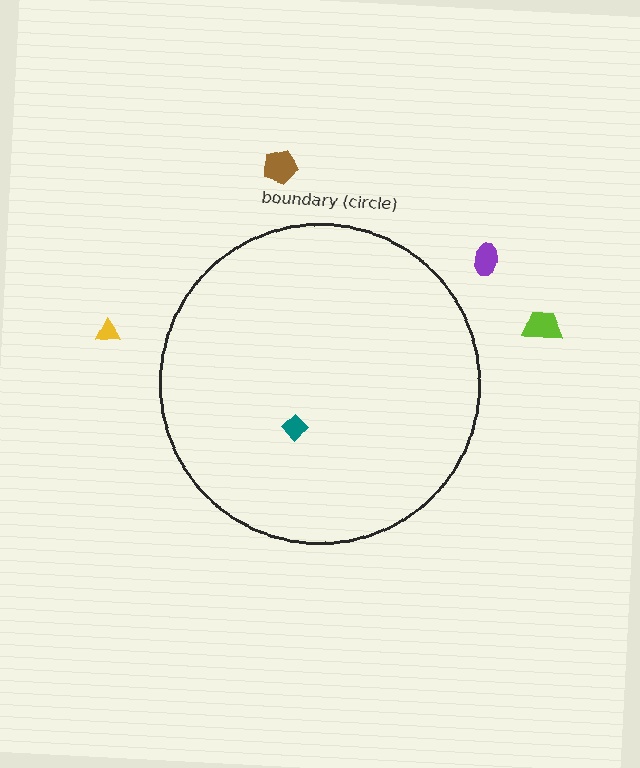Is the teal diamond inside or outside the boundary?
Inside.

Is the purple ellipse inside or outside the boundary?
Outside.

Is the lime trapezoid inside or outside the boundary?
Outside.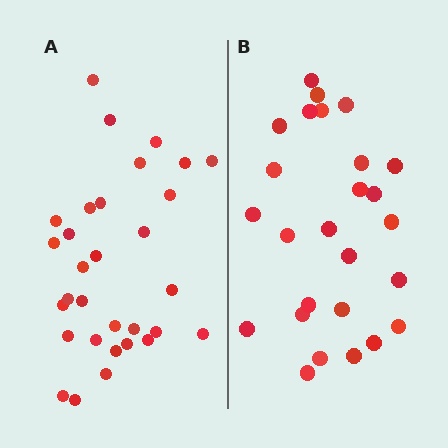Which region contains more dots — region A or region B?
Region A (the left region) has more dots.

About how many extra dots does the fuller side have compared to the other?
Region A has about 5 more dots than region B.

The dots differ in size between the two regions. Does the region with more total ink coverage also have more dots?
No. Region B has more total ink coverage because its dots are larger, but region A actually contains more individual dots. Total area can be misleading — the number of items is what matters here.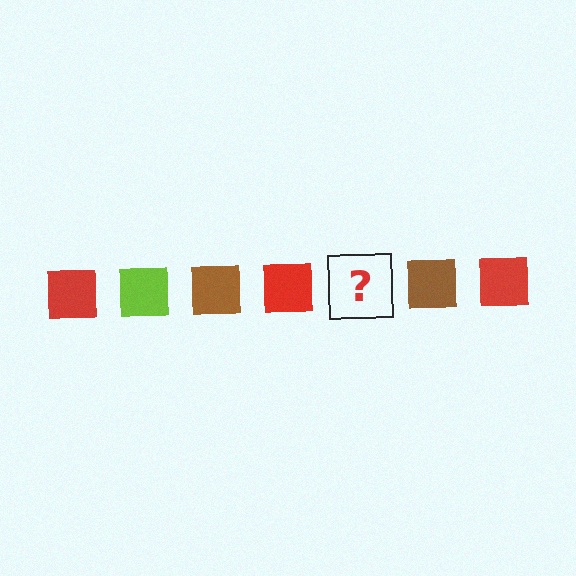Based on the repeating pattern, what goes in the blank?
The blank should be a lime square.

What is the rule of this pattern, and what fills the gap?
The rule is that the pattern cycles through red, lime, brown squares. The gap should be filled with a lime square.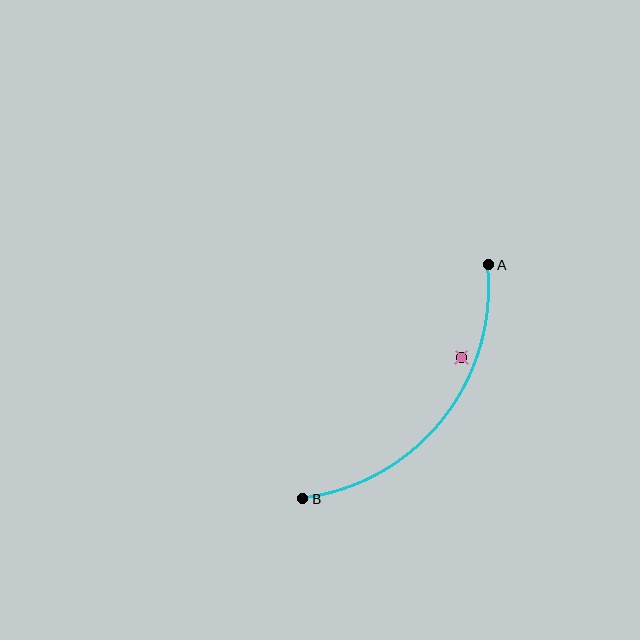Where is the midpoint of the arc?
The arc midpoint is the point on the curve farthest from the straight line joining A and B. It sits below and to the right of that line.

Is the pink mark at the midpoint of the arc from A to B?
No — the pink mark does not lie on the arc at all. It sits slightly inside the curve.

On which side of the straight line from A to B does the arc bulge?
The arc bulges below and to the right of the straight line connecting A and B.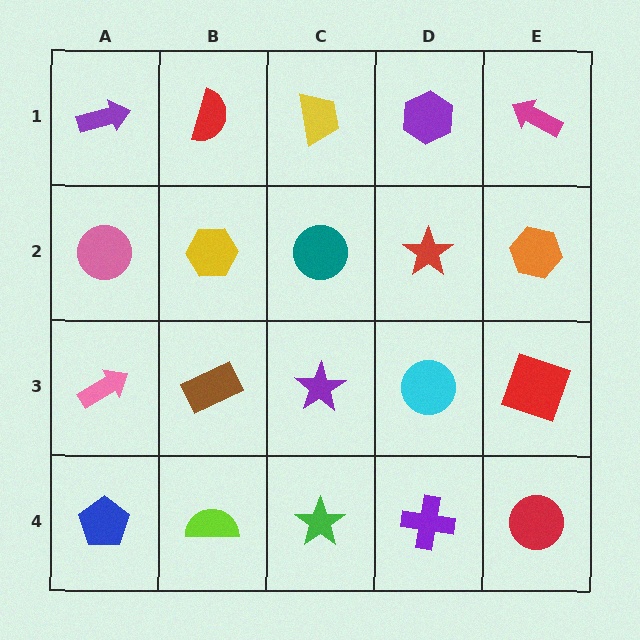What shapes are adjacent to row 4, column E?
A red square (row 3, column E), a purple cross (row 4, column D).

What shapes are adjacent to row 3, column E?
An orange hexagon (row 2, column E), a red circle (row 4, column E), a cyan circle (row 3, column D).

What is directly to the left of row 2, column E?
A red star.